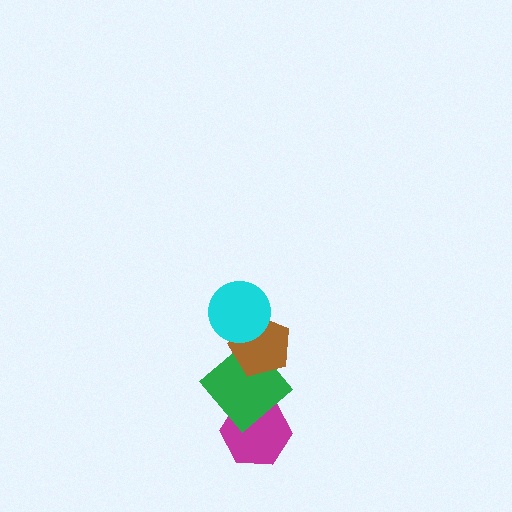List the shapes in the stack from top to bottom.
From top to bottom: the cyan circle, the brown pentagon, the green diamond, the magenta hexagon.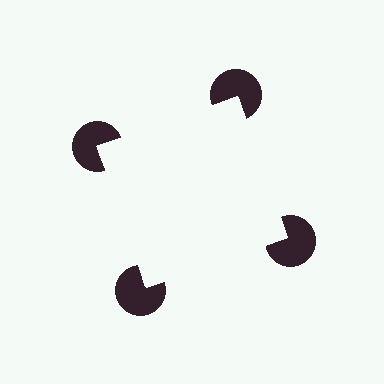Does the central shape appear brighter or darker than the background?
It typically appears slightly brighter than the background, even though no actual brightness change is drawn.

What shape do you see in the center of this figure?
An illusory square — its edges are inferred from the aligned wedge cuts in the pac-man discs, not physically drawn.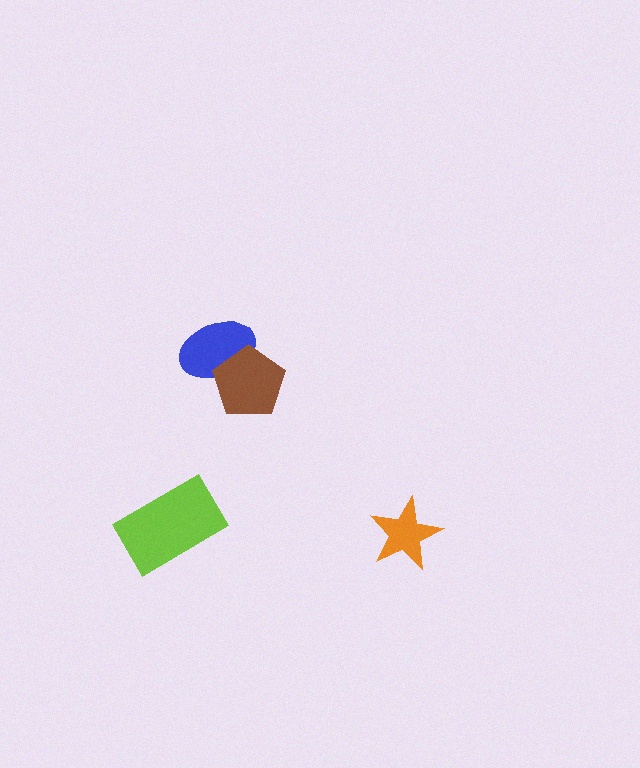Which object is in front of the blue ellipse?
The brown pentagon is in front of the blue ellipse.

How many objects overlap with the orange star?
0 objects overlap with the orange star.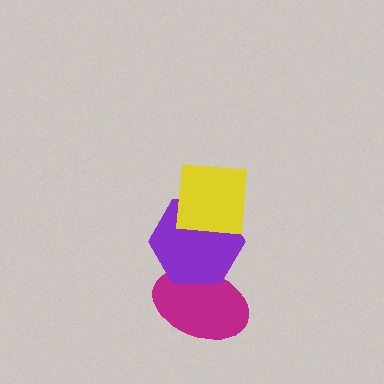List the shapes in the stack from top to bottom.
From top to bottom: the yellow square, the purple hexagon, the magenta ellipse.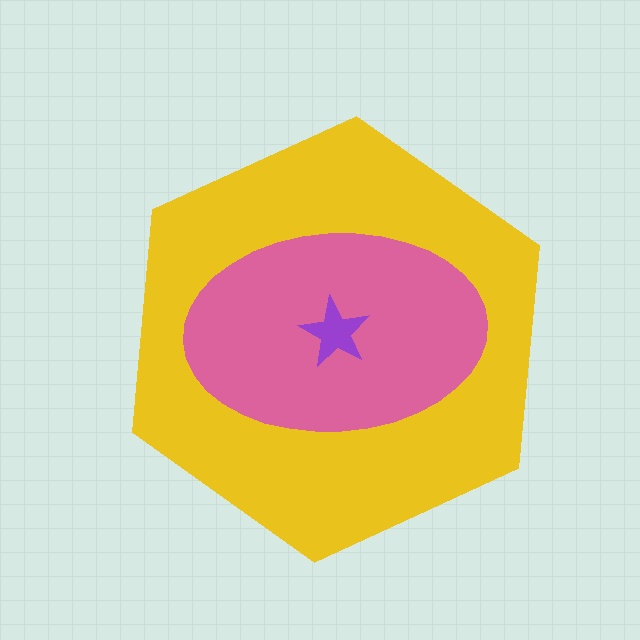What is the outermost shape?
The yellow hexagon.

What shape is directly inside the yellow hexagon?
The pink ellipse.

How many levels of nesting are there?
3.